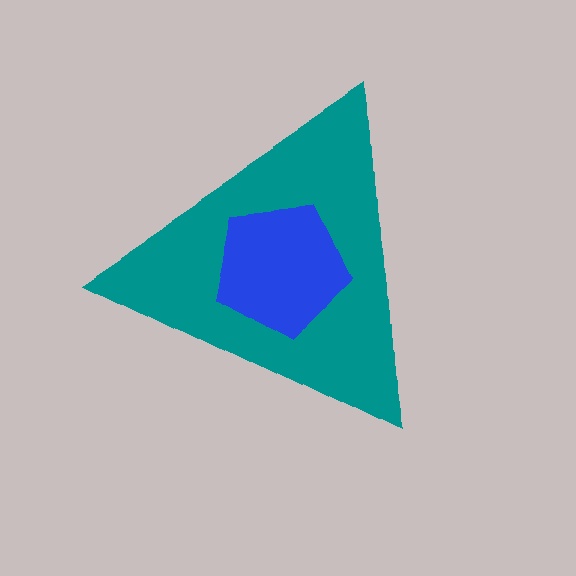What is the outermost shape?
The teal triangle.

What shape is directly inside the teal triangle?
The blue pentagon.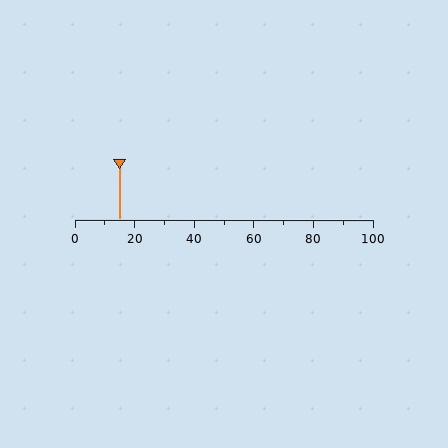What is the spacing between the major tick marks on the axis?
The major ticks are spaced 20 apart.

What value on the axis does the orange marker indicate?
The marker indicates approximately 15.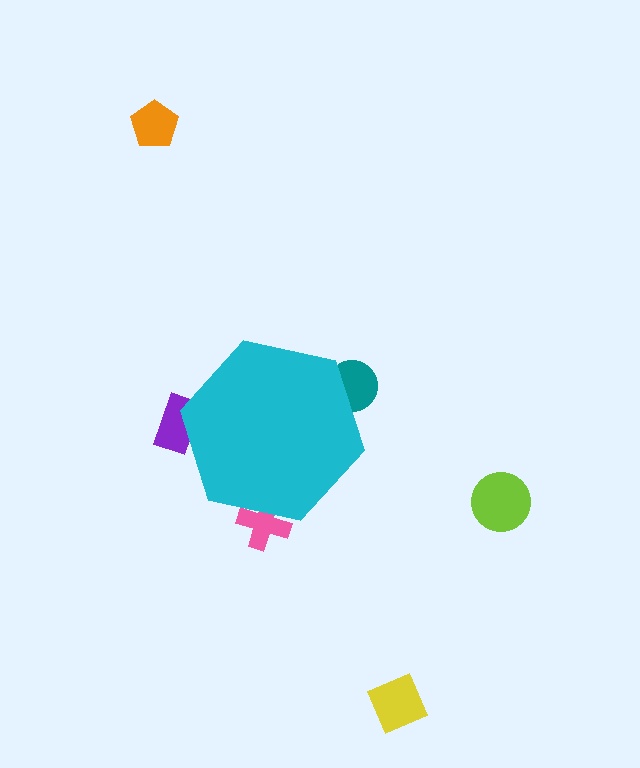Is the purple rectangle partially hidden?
Yes, the purple rectangle is partially hidden behind the cyan hexagon.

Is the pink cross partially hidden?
Yes, the pink cross is partially hidden behind the cyan hexagon.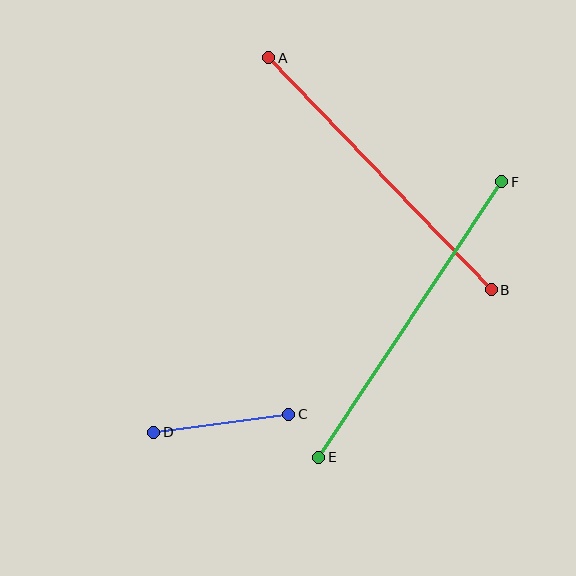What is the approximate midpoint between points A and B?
The midpoint is at approximately (380, 174) pixels.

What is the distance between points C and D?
The distance is approximately 136 pixels.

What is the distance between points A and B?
The distance is approximately 322 pixels.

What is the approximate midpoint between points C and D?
The midpoint is at approximately (221, 423) pixels.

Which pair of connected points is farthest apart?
Points E and F are farthest apart.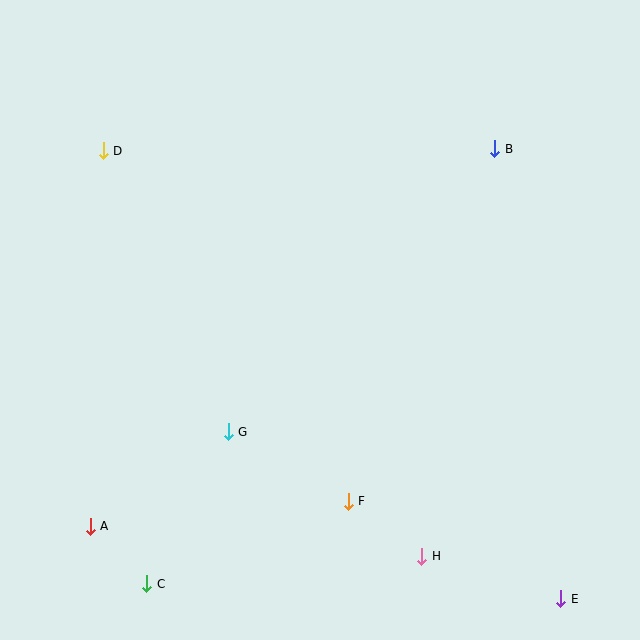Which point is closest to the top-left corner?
Point D is closest to the top-left corner.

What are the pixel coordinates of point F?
Point F is at (348, 501).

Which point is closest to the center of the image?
Point G at (228, 432) is closest to the center.